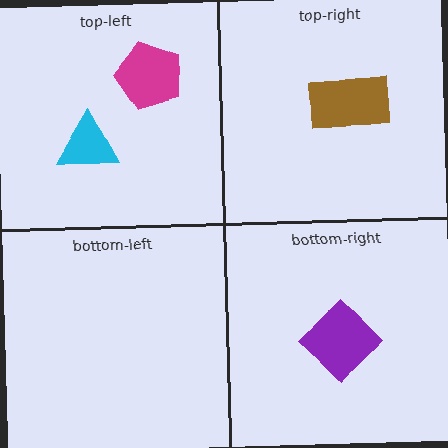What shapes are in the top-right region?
The brown rectangle.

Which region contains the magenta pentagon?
The top-left region.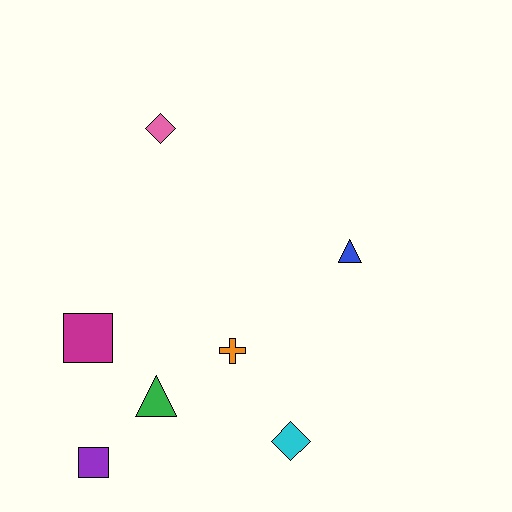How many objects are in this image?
There are 7 objects.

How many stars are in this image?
There are no stars.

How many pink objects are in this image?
There is 1 pink object.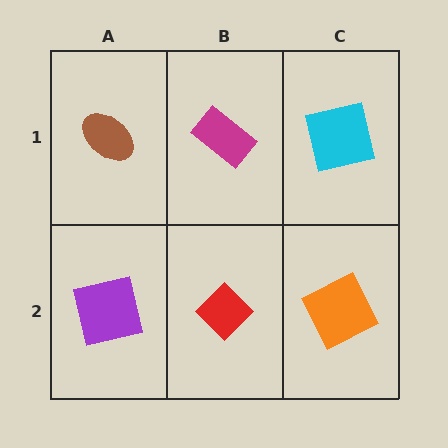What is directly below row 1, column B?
A red diamond.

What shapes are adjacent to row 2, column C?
A cyan square (row 1, column C), a red diamond (row 2, column B).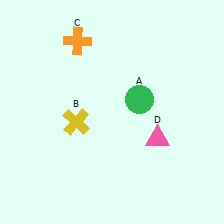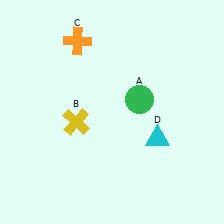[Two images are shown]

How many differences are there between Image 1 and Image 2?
There is 1 difference between the two images.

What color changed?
The triangle (D) changed from pink in Image 1 to cyan in Image 2.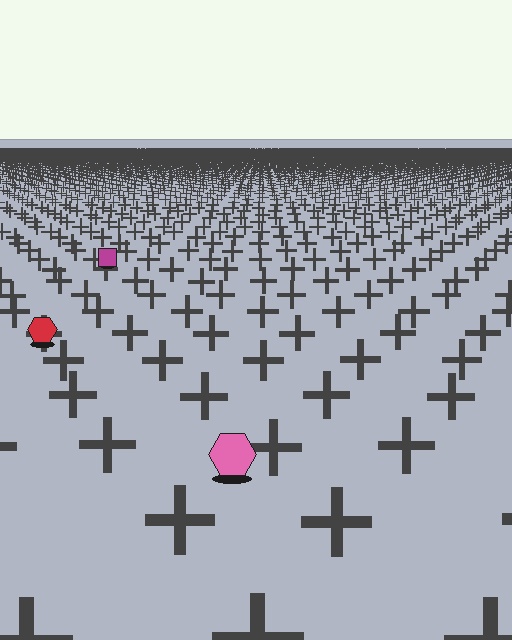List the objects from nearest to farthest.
From nearest to farthest: the pink hexagon, the red hexagon, the magenta square.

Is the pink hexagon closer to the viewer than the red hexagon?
Yes. The pink hexagon is closer — you can tell from the texture gradient: the ground texture is coarser near it.